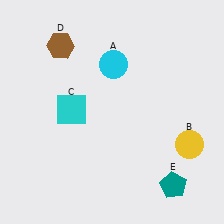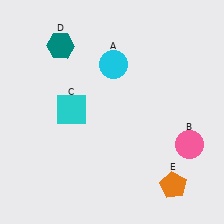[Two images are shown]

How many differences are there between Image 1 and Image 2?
There are 3 differences between the two images.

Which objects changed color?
B changed from yellow to pink. D changed from brown to teal. E changed from teal to orange.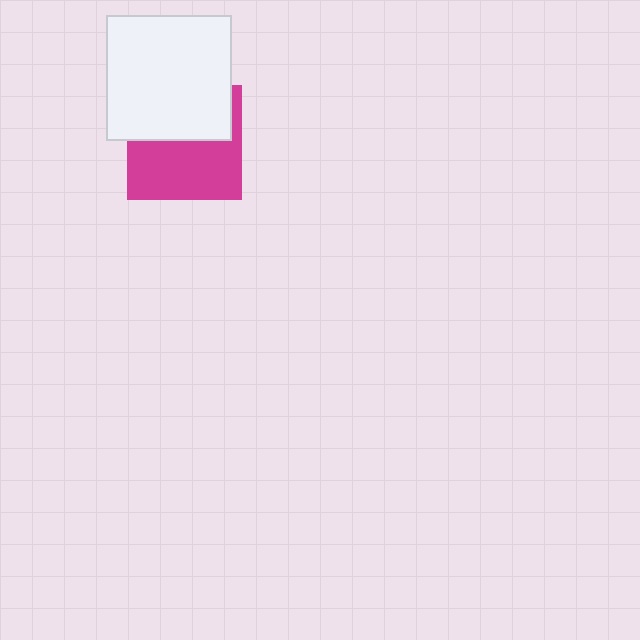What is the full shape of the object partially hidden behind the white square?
The partially hidden object is a magenta square.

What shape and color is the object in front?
The object in front is a white square.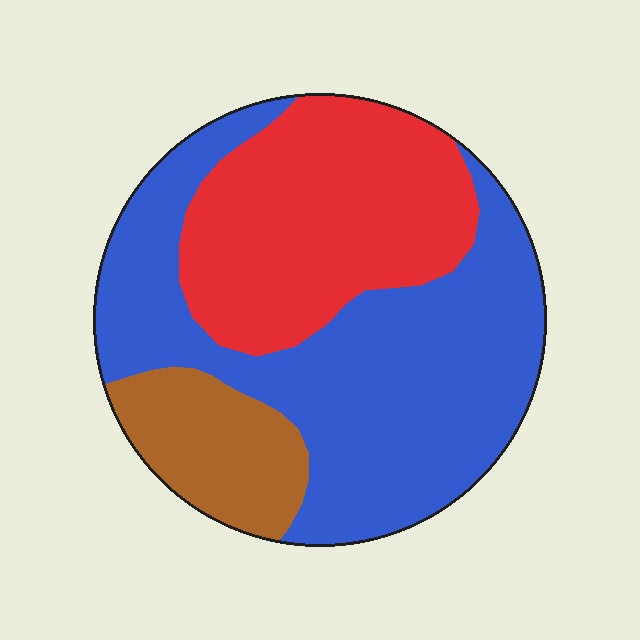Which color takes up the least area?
Brown, at roughly 15%.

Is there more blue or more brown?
Blue.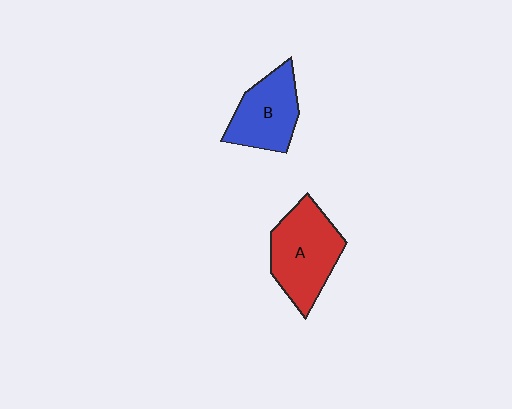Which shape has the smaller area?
Shape B (blue).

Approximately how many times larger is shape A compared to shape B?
Approximately 1.2 times.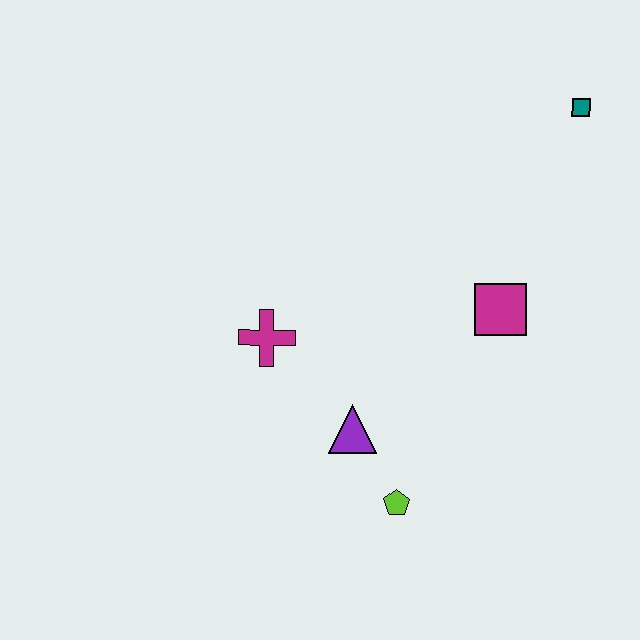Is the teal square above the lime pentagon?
Yes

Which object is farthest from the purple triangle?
The teal square is farthest from the purple triangle.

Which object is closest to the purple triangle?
The lime pentagon is closest to the purple triangle.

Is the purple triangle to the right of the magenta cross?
Yes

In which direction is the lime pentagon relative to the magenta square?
The lime pentagon is below the magenta square.